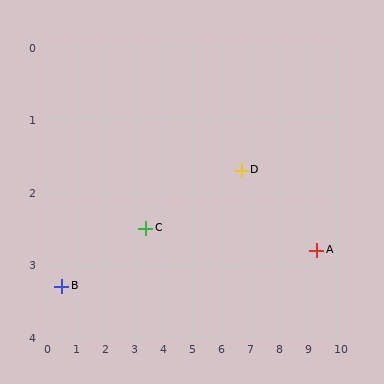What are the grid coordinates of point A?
Point A is at approximately (9.3, 2.8).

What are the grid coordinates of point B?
Point B is at approximately (0.5, 3.3).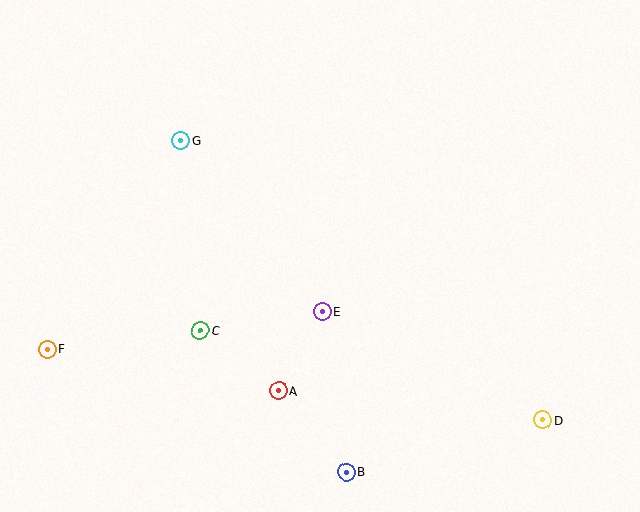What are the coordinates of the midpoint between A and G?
The midpoint between A and G is at (230, 266).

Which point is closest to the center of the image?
Point E at (322, 312) is closest to the center.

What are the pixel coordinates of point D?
Point D is at (543, 420).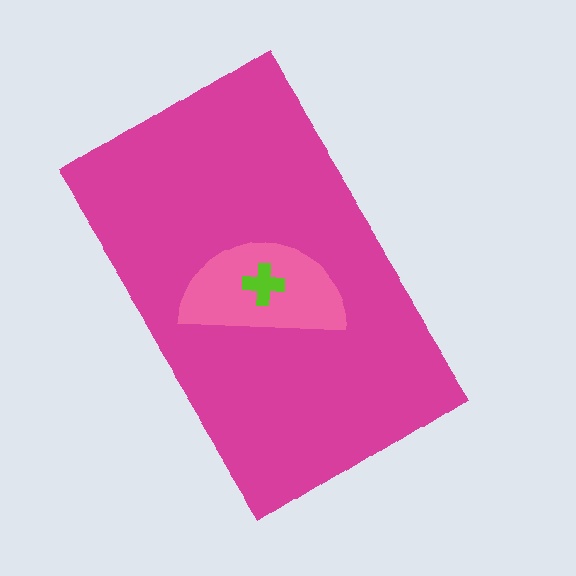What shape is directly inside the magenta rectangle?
The pink semicircle.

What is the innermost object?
The lime cross.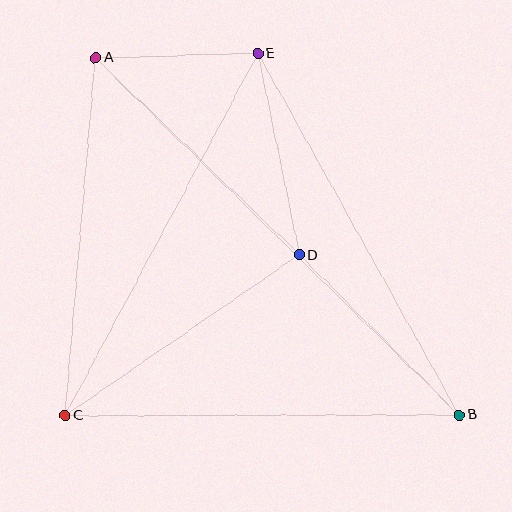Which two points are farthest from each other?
Points A and B are farthest from each other.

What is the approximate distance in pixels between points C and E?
The distance between C and E is approximately 411 pixels.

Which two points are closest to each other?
Points A and E are closest to each other.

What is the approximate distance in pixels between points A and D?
The distance between A and D is approximately 283 pixels.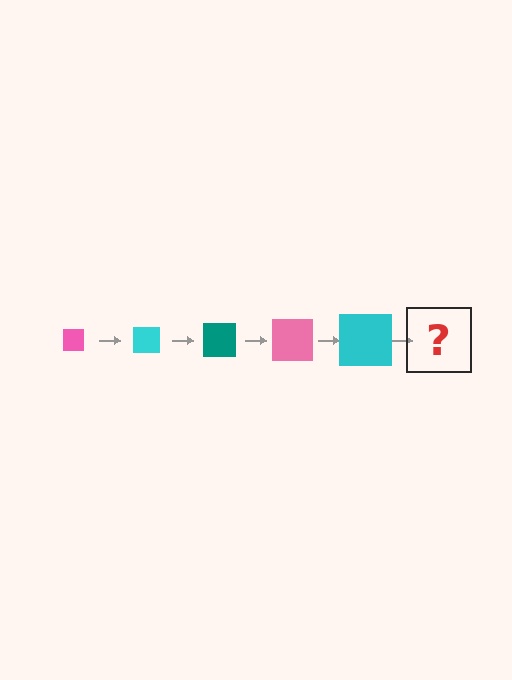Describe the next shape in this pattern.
It should be a teal square, larger than the previous one.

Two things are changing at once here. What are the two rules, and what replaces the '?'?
The two rules are that the square grows larger each step and the color cycles through pink, cyan, and teal. The '?' should be a teal square, larger than the previous one.